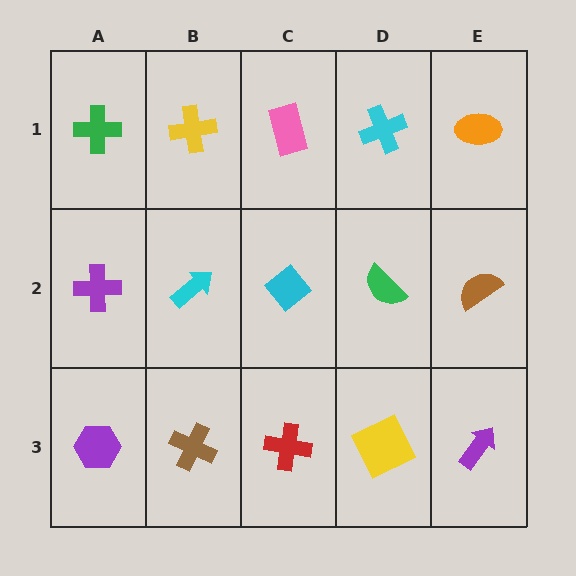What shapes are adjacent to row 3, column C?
A cyan diamond (row 2, column C), a brown cross (row 3, column B), a yellow square (row 3, column D).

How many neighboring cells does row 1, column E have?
2.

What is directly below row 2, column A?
A purple hexagon.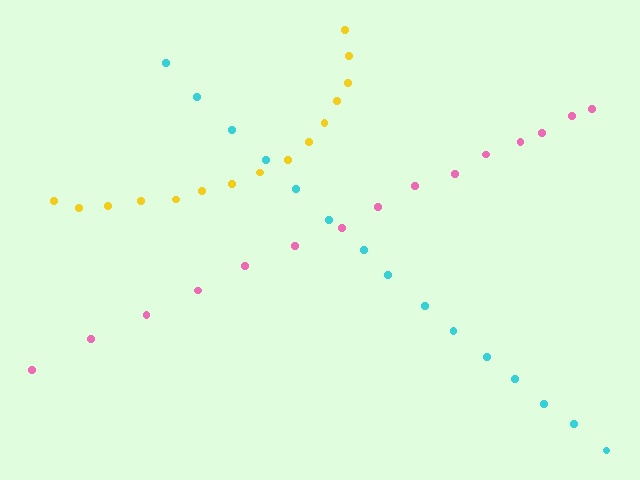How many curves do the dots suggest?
There are 3 distinct paths.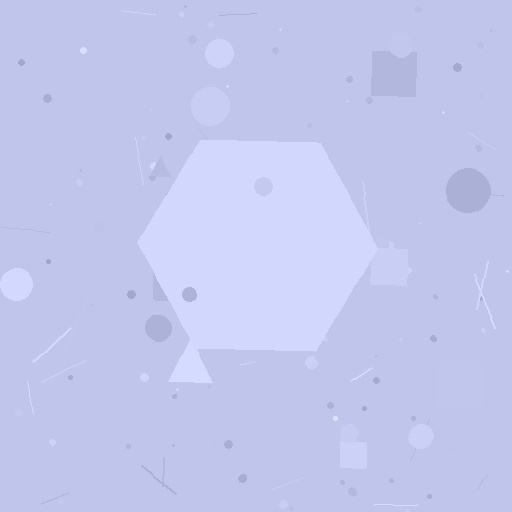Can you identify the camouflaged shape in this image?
The camouflaged shape is a hexagon.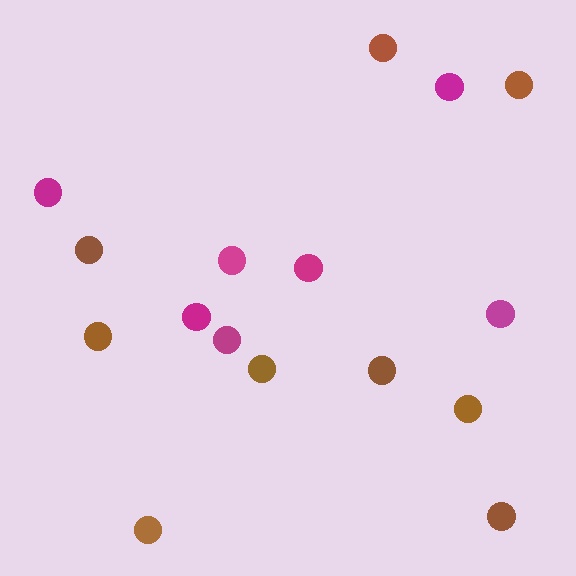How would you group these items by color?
There are 2 groups: one group of brown circles (9) and one group of magenta circles (7).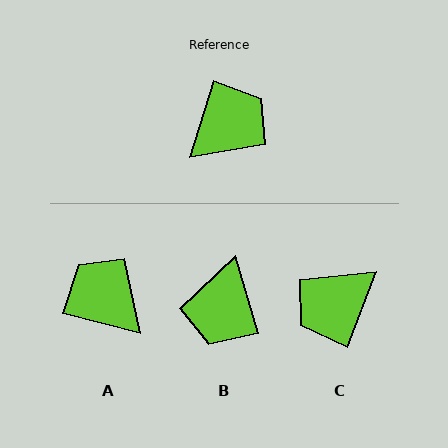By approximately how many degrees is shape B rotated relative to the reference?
Approximately 146 degrees clockwise.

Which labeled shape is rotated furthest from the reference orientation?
C, about 176 degrees away.